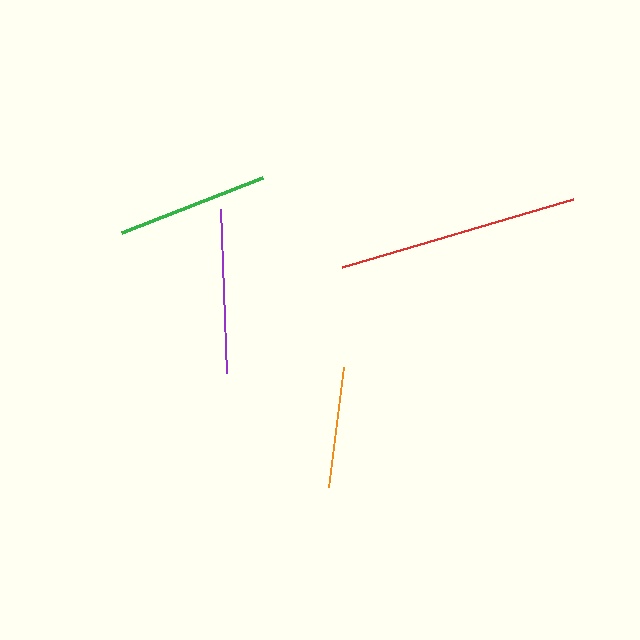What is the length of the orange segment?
The orange segment is approximately 121 pixels long.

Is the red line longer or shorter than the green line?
The red line is longer than the green line.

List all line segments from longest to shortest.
From longest to shortest: red, purple, green, orange.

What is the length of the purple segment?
The purple segment is approximately 164 pixels long.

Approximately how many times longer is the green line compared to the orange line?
The green line is approximately 1.3 times the length of the orange line.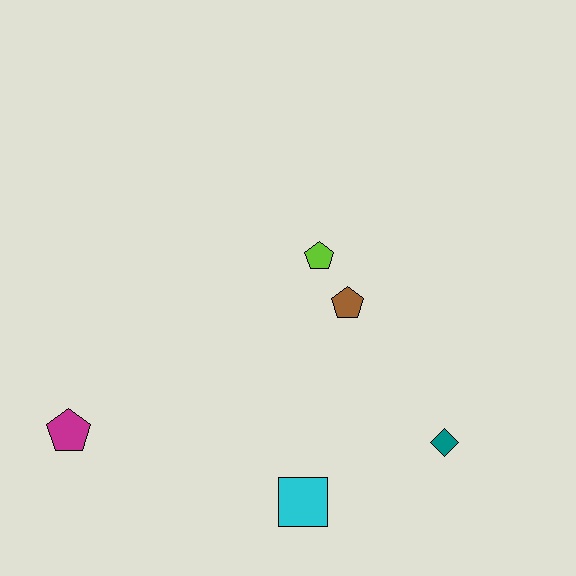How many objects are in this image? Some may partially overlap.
There are 5 objects.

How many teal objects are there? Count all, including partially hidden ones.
There is 1 teal object.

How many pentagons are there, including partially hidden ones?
There are 3 pentagons.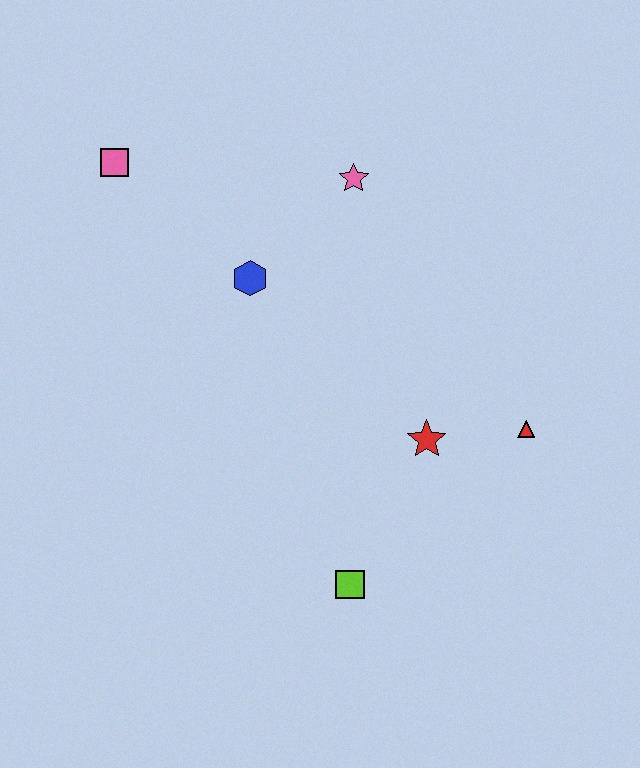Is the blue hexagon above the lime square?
Yes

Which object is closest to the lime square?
The red star is closest to the lime square.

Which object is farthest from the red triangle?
The pink square is farthest from the red triangle.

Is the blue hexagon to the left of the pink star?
Yes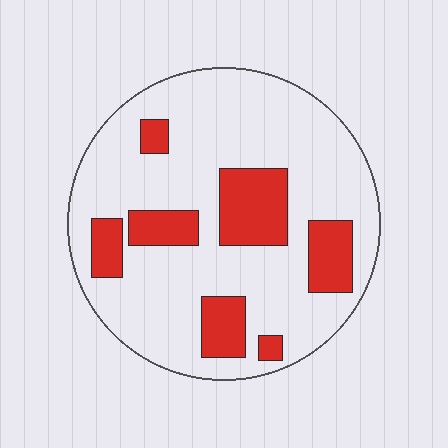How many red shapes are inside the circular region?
7.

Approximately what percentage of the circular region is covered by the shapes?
Approximately 25%.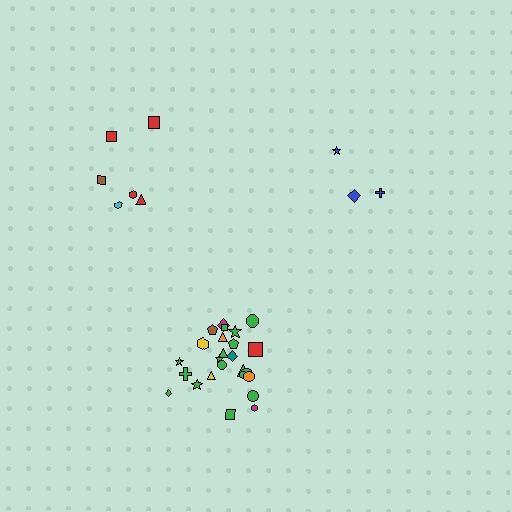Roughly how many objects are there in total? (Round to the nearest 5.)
Roughly 35 objects in total.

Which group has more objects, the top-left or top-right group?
The top-left group.